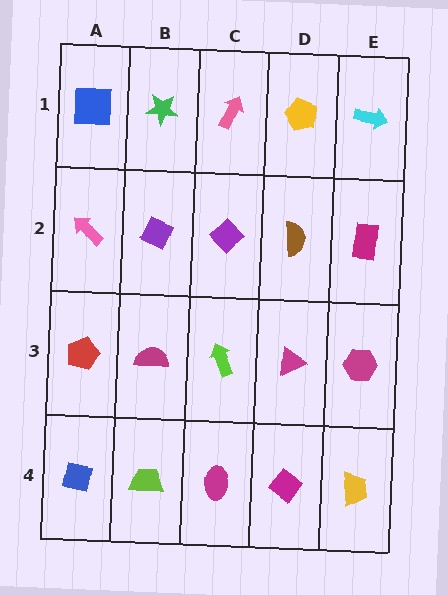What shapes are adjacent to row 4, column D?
A magenta triangle (row 3, column D), a magenta ellipse (row 4, column C), a yellow trapezoid (row 4, column E).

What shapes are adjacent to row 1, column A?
A pink arrow (row 2, column A), a green star (row 1, column B).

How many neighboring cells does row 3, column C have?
4.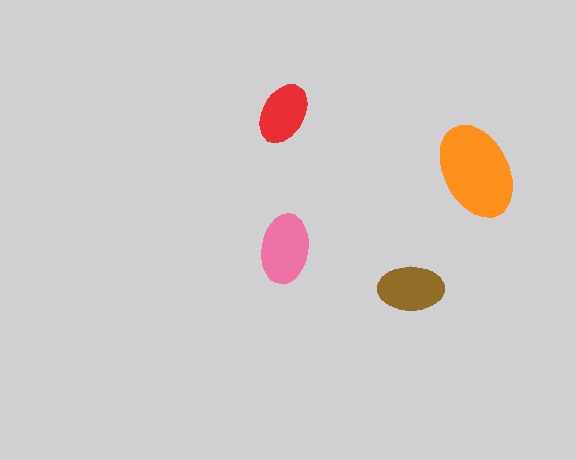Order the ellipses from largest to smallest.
the orange one, the pink one, the brown one, the red one.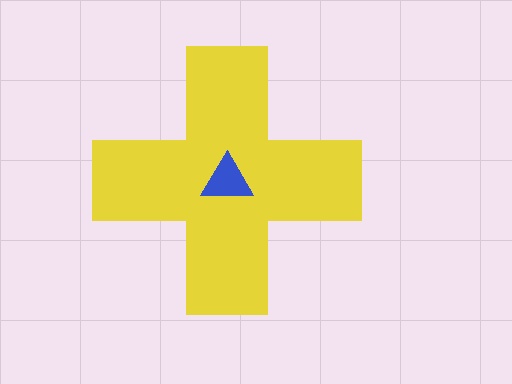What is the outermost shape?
The yellow cross.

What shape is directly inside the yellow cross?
The blue triangle.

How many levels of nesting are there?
2.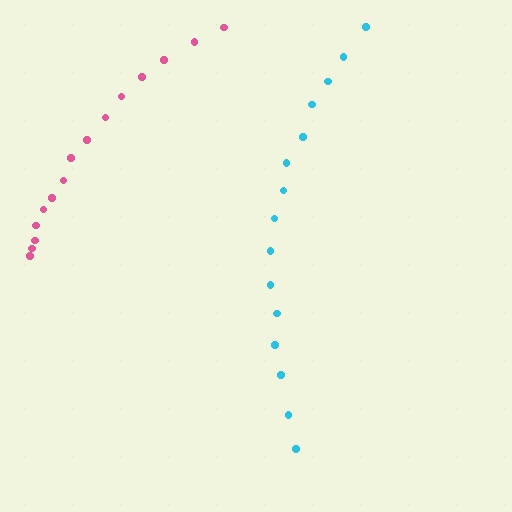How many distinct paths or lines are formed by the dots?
There are 2 distinct paths.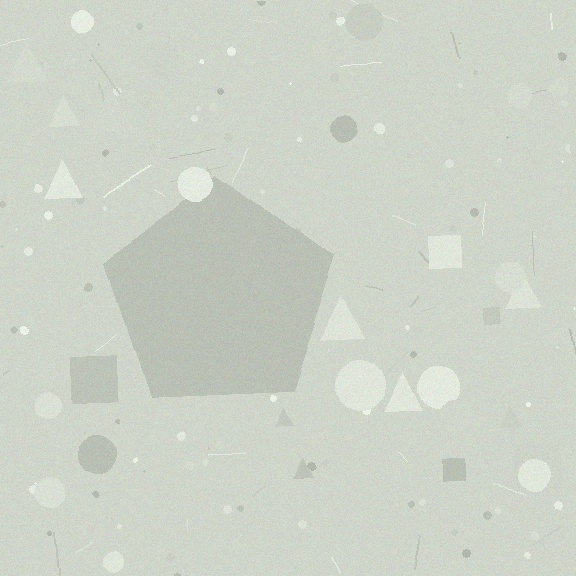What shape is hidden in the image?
A pentagon is hidden in the image.